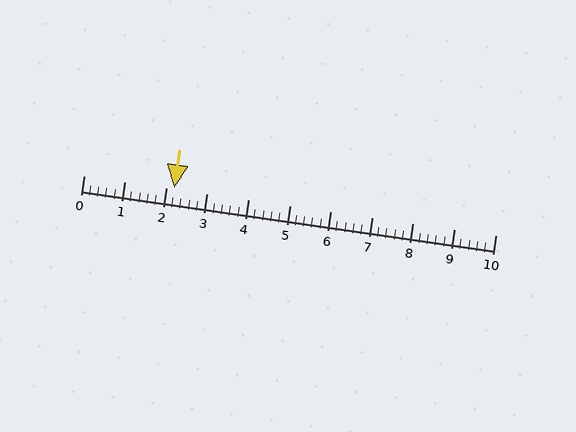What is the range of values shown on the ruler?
The ruler shows values from 0 to 10.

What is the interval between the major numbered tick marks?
The major tick marks are spaced 1 units apart.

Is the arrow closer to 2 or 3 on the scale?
The arrow is closer to 2.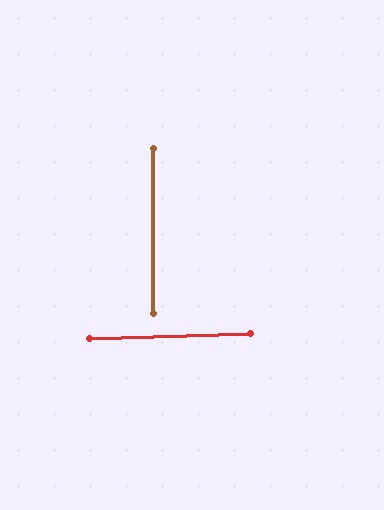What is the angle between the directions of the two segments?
Approximately 88 degrees.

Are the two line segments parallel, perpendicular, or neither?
Perpendicular — they meet at approximately 88°.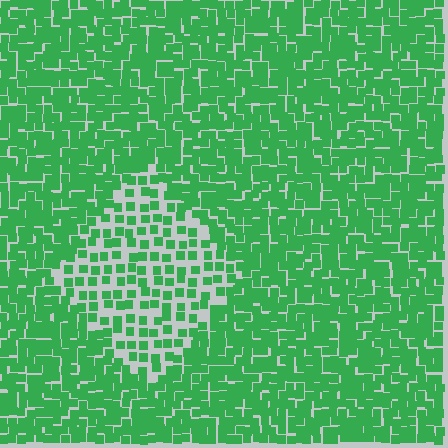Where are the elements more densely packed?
The elements are more densely packed outside the diamond boundary.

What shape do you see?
I see a diamond.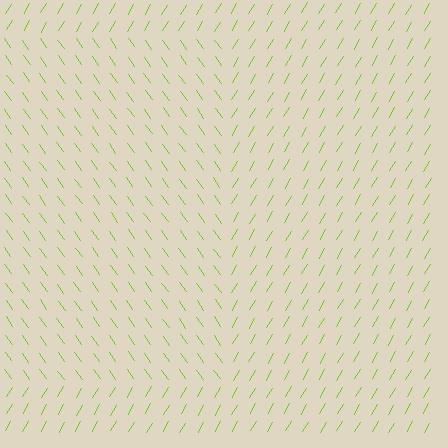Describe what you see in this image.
The image is filled with small lime line segments. A rectangle region in the image has lines oriented differently from the surrounding lines, creating a visible texture boundary.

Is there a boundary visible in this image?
Yes, there is a texture boundary formed by a change in line orientation.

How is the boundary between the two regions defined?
The boundary is defined purely by a change in line orientation (approximately 66 degrees difference). All lines are the same color and thickness.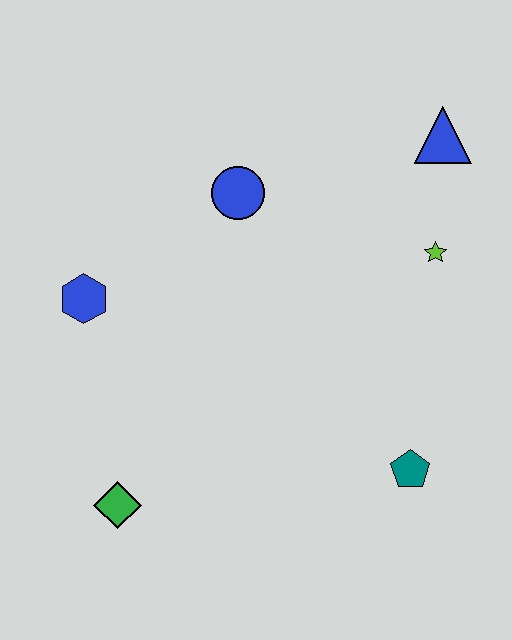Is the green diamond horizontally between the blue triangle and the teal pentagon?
No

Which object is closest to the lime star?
The blue triangle is closest to the lime star.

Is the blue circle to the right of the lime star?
No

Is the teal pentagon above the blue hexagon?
No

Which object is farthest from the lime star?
The green diamond is farthest from the lime star.